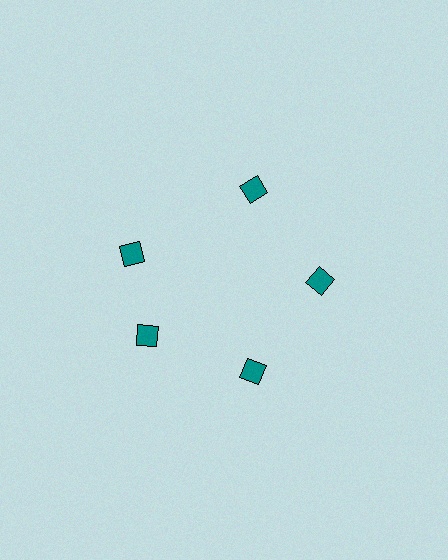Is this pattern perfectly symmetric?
No. The 5 teal diamonds are arranged in a ring, but one element near the 10 o'clock position is rotated out of alignment along the ring, breaking the 5-fold rotational symmetry.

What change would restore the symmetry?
The symmetry would be restored by rotating it back into even spacing with its neighbors so that all 5 diamonds sit at equal angles and equal distance from the center.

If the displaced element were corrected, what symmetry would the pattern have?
It would have 5-fold rotational symmetry — the pattern would map onto itself every 72 degrees.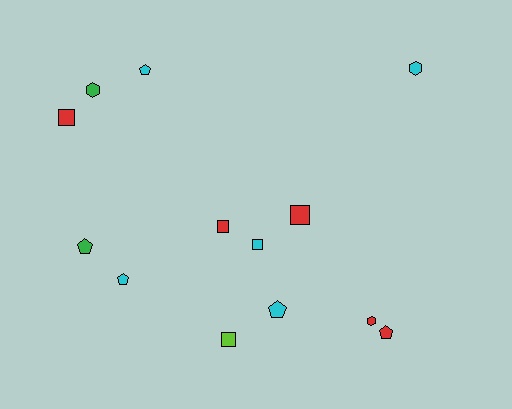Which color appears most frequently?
Cyan, with 5 objects.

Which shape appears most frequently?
Square, with 5 objects.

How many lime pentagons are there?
There are no lime pentagons.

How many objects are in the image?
There are 13 objects.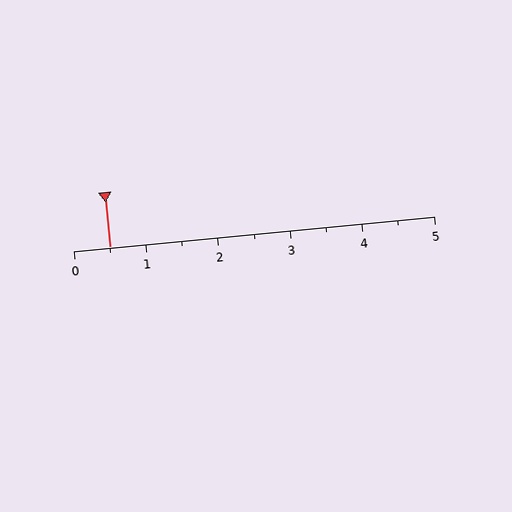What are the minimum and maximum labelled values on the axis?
The axis runs from 0 to 5.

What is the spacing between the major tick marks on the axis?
The major ticks are spaced 1 apart.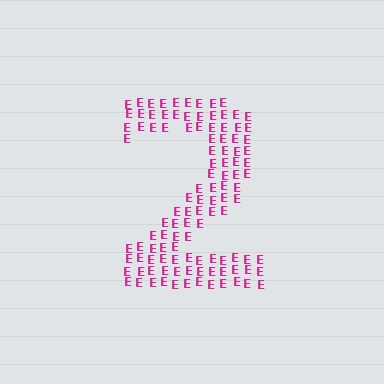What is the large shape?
The large shape is the digit 2.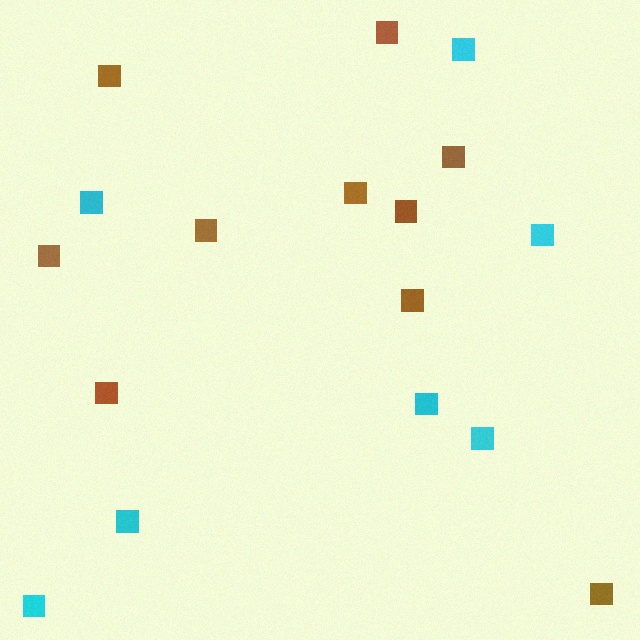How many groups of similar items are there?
There are 2 groups: one group of cyan squares (7) and one group of brown squares (10).